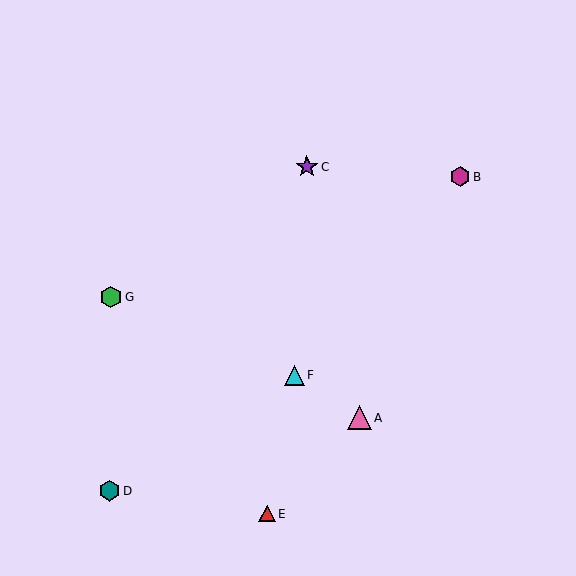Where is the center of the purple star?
The center of the purple star is at (307, 167).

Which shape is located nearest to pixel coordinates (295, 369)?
The cyan triangle (labeled F) at (294, 375) is nearest to that location.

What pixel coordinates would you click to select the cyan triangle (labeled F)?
Click at (294, 375) to select the cyan triangle F.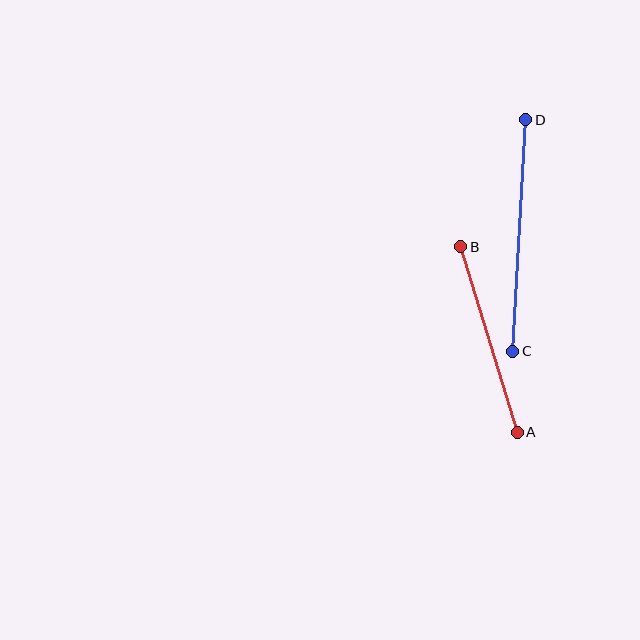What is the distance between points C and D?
The distance is approximately 232 pixels.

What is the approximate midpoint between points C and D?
The midpoint is at approximately (519, 235) pixels.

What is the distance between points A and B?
The distance is approximately 193 pixels.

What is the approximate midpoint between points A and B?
The midpoint is at approximately (489, 340) pixels.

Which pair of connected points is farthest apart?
Points C and D are farthest apart.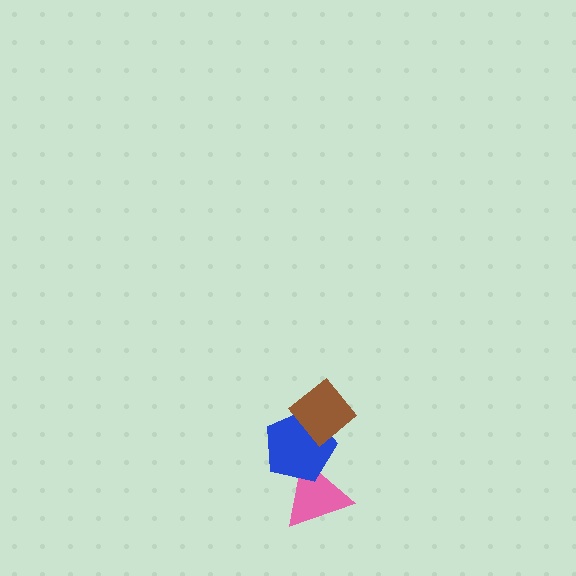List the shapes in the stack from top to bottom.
From top to bottom: the brown diamond, the blue pentagon, the pink triangle.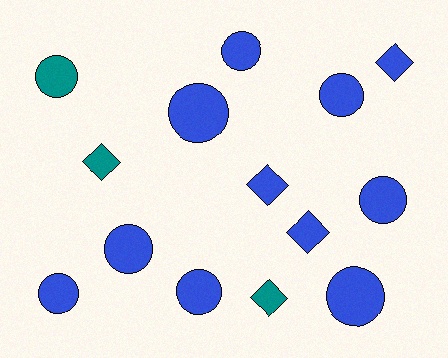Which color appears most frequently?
Blue, with 11 objects.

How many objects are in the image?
There are 14 objects.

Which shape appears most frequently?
Circle, with 9 objects.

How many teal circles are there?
There is 1 teal circle.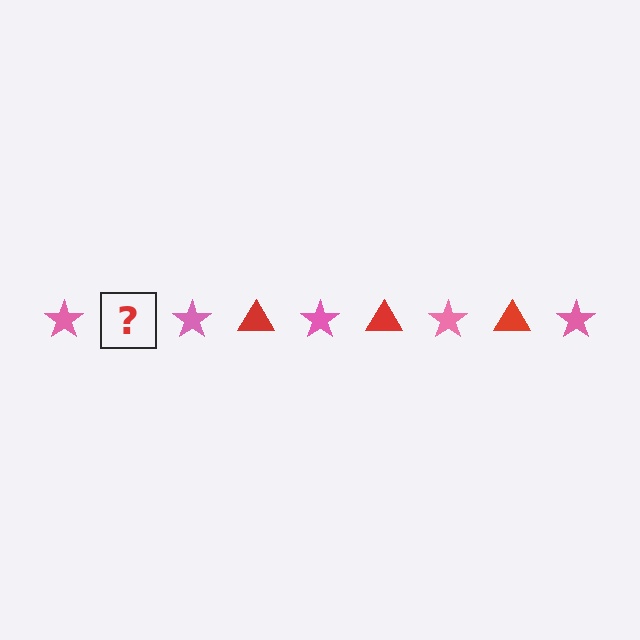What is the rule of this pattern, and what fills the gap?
The rule is that the pattern alternates between pink star and red triangle. The gap should be filled with a red triangle.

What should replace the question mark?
The question mark should be replaced with a red triangle.